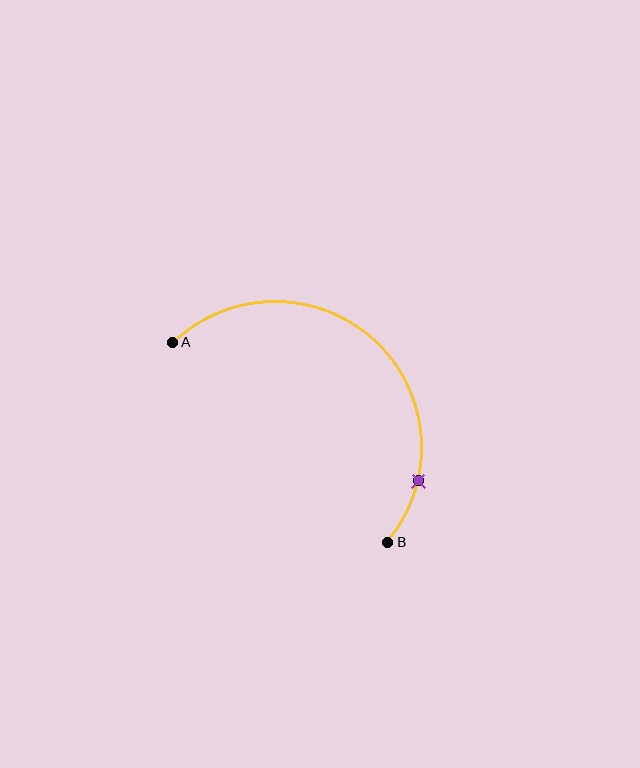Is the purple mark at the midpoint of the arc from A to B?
No. The purple mark lies on the arc but is closer to endpoint B. The arc midpoint would be at the point on the curve equidistant along the arc from both A and B.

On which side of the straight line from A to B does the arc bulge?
The arc bulges above and to the right of the straight line connecting A and B.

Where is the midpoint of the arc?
The arc midpoint is the point on the curve farthest from the straight line joining A and B. It sits above and to the right of that line.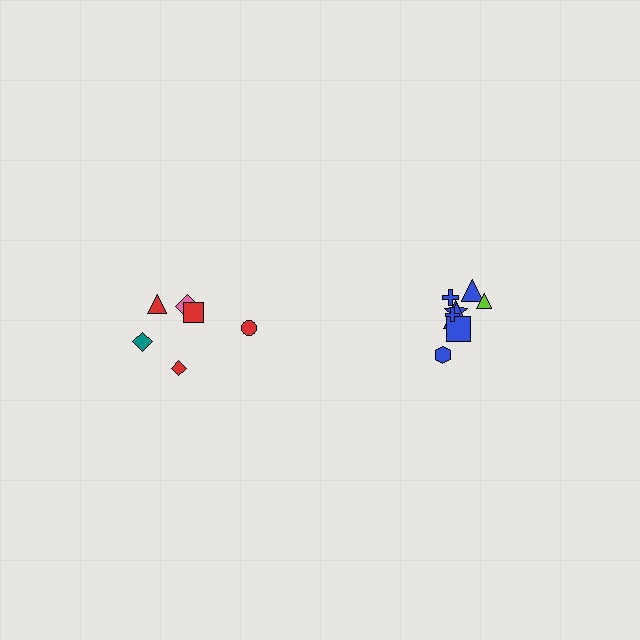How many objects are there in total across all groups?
There are 14 objects.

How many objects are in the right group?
There are 8 objects.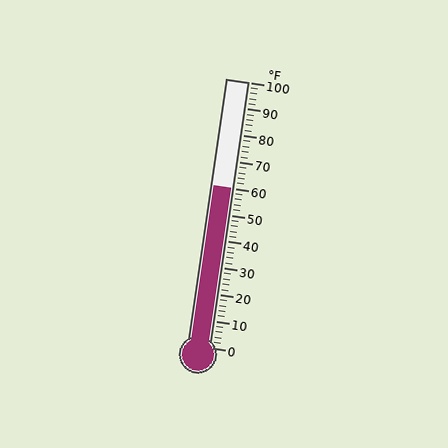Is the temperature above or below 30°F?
The temperature is above 30°F.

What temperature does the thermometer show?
The thermometer shows approximately 60°F.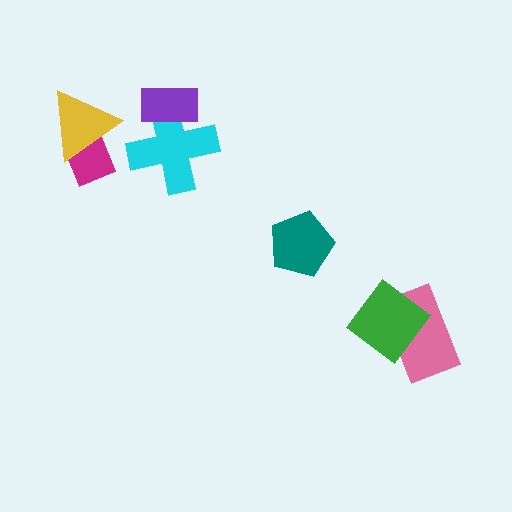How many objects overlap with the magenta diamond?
1 object overlaps with the magenta diamond.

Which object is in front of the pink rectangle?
The green diamond is in front of the pink rectangle.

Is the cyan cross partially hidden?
Yes, it is partially covered by another shape.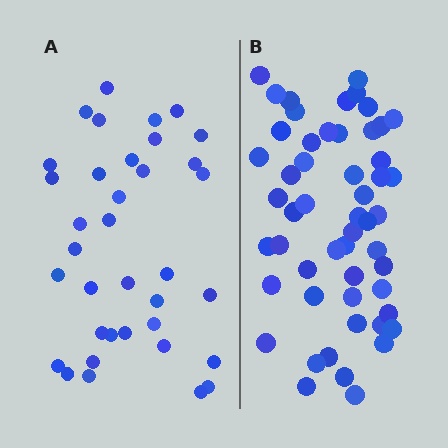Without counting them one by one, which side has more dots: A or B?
Region B (the right region) has more dots.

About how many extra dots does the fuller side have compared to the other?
Region B has approximately 15 more dots than region A.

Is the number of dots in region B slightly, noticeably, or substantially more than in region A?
Region B has substantially more. The ratio is roughly 1.5 to 1.